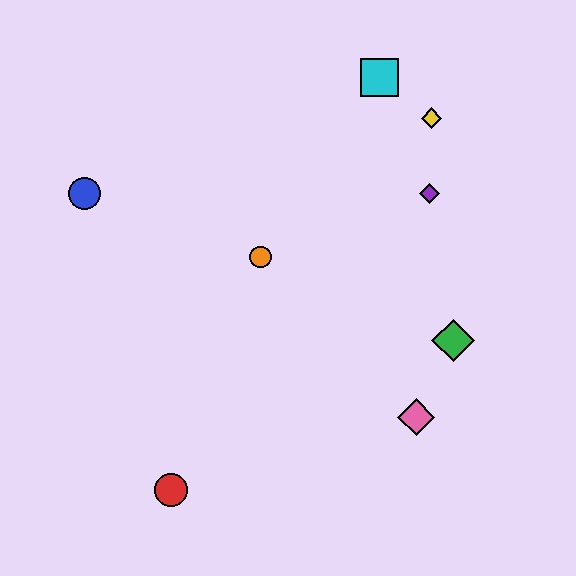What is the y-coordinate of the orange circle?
The orange circle is at y≈257.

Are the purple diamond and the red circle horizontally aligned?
No, the purple diamond is at y≈194 and the red circle is at y≈490.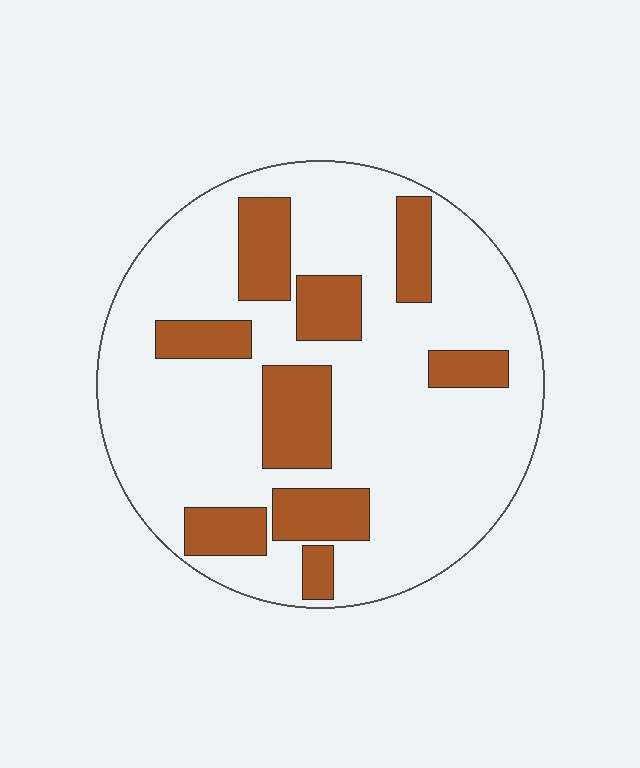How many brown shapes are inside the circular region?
9.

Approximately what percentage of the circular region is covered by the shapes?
Approximately 25%.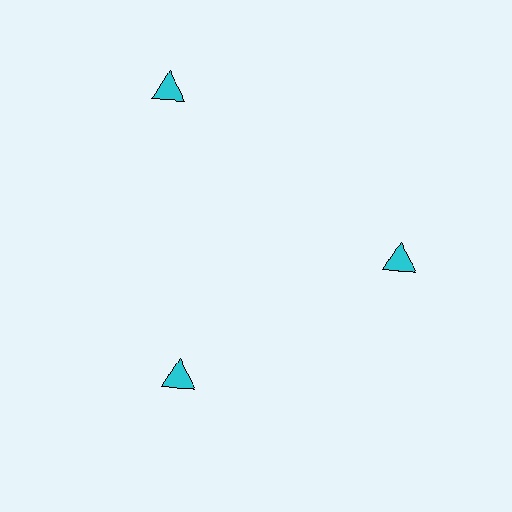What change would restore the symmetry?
The symmetry would be restored by moving it inward, back onto the ring so that all 3 triangles sit at equal angles and equal distance from the center.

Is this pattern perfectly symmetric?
No. The 3 cyan triangles are arranged in a ring, but one element near the 11 o'clock position is pushed outward from the center, breaking the 3-fold rotational symmetry.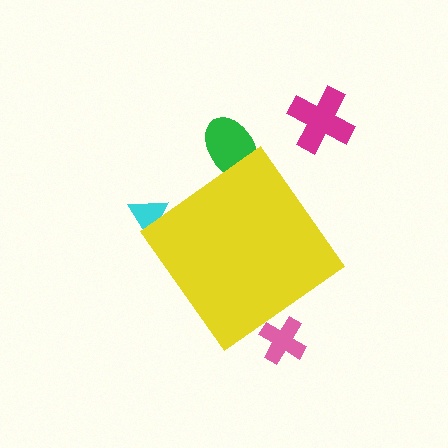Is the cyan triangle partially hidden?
Yes, the cyan triangle is partially hidden behind the yellow diamond.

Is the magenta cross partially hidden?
No, the magenta cross is fully visible.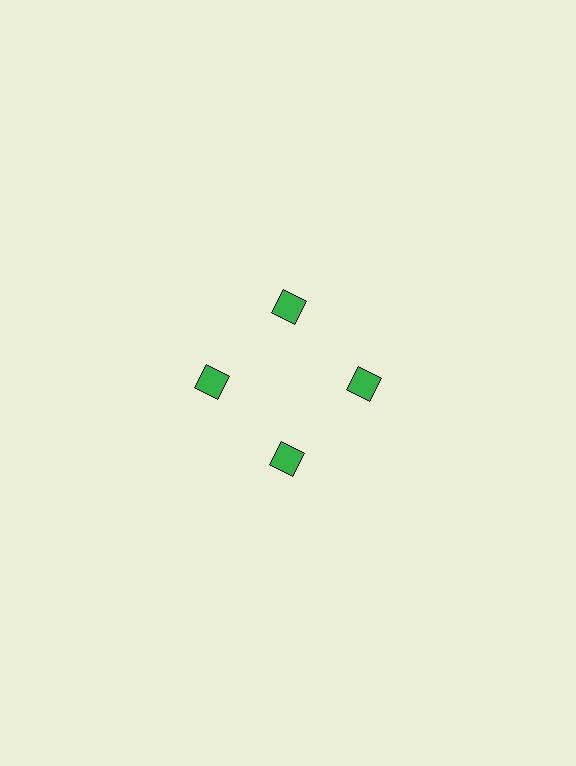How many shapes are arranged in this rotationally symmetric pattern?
There are 4 shapes, arranged in 4 groups of 1.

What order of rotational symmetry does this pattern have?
This pattern has 4-fold rotational symmetry.